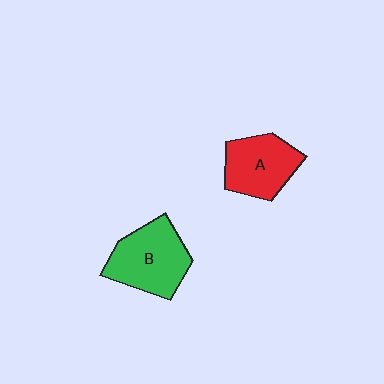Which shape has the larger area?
Shape B (green).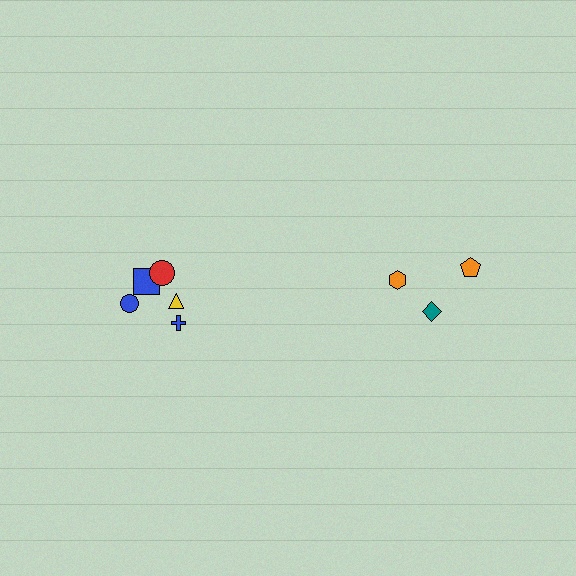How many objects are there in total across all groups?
There are 8 objects.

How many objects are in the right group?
There are 3 objects.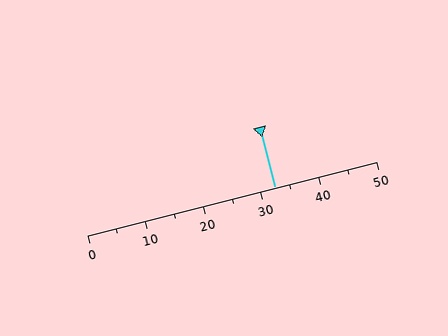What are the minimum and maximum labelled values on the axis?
The axis runs from 0 to 50.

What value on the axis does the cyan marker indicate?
The marker indicates approximately 32.5.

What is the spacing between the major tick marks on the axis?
The major ticks are spaced 10 apart.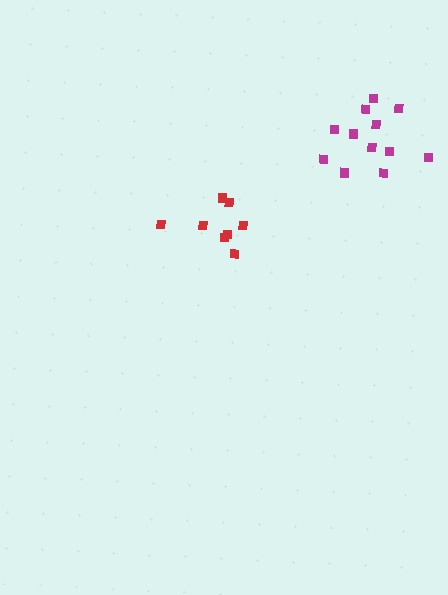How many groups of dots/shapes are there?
There are 2 groups.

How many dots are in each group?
Group 1: 8 dots, Group 2: 12 dots (20 total).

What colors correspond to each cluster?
The clusters are colored: red, magenta.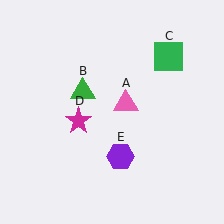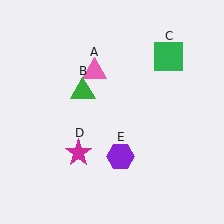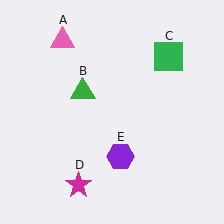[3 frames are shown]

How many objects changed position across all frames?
2 objects changed position: pink triangle (object A), magenta star (object D).